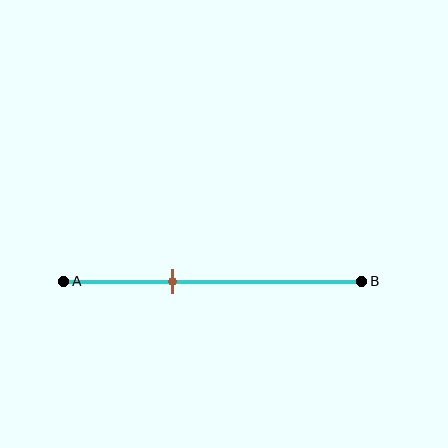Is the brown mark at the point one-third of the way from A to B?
No, the mark is at about 35% from A, not at the 33% one-third point.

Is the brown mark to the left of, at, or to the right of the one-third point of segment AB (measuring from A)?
The brown mark is to the right of the one-third point of segment AB.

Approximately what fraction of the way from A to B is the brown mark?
The brown mark is approximately 35% of the way from A to B.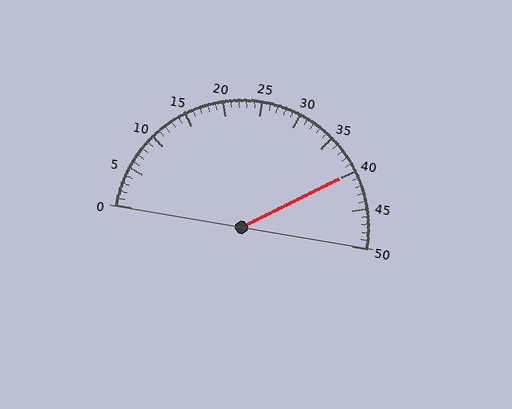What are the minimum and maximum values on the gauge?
The gauge ranges from 0 to 50.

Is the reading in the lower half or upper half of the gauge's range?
The reading is in the upper half of the range (0 to 50).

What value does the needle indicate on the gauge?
The needle indicates approximately 40.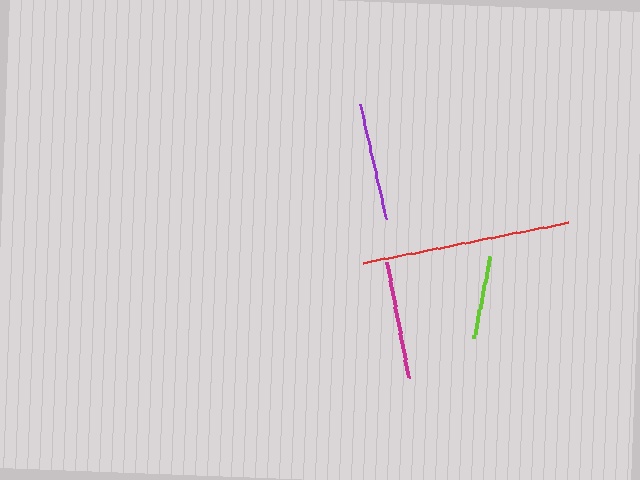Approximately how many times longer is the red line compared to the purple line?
The red line is approximately 1.8 times the length of the purple line.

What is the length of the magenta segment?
The magenta segment is approximately 118 pixels long.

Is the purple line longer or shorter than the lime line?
The purple line is longer than the lime line.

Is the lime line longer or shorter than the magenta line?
The magenta line is longer than the lime line.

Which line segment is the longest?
The red line is the longest at approximately 209 pixels.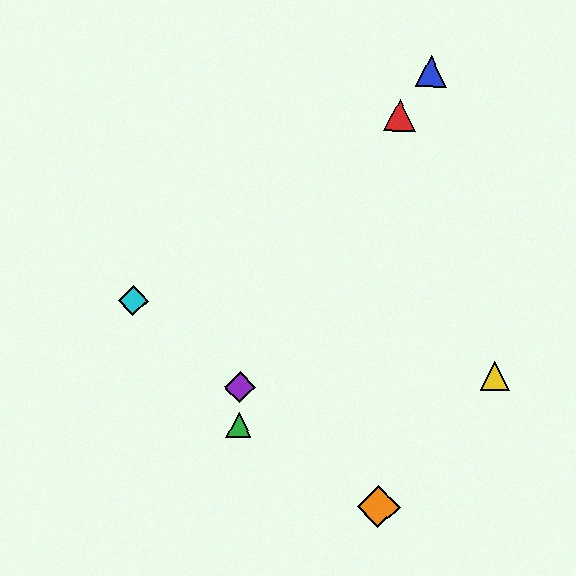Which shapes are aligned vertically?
The green triangle, the purple diamond are aligned vertically.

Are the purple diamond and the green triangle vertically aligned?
Yes, both are at x≈240.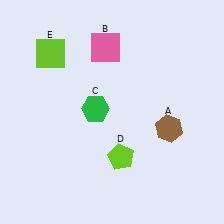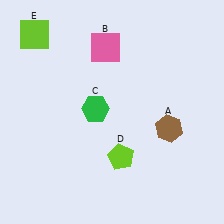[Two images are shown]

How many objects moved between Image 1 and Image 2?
1 object moved between the two images.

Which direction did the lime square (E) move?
The lime square (E) moved up.